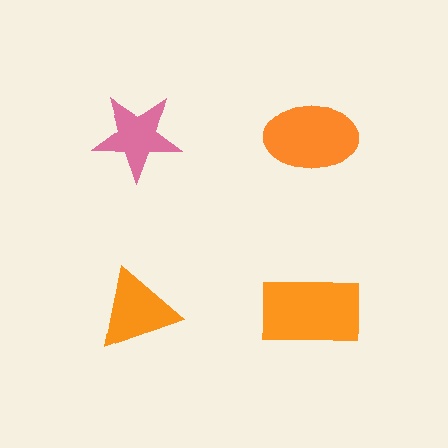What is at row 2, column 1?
An orange triangle.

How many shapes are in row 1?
2 shapes.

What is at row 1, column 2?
An orange ellipse.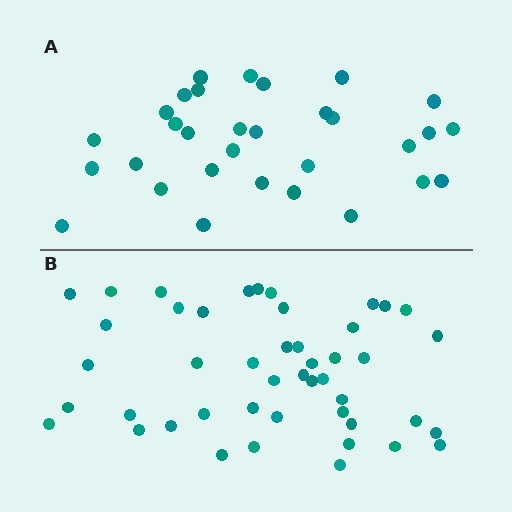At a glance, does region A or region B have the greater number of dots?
Region B (the bottom region) has more dots.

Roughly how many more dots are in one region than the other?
Region B has approximately 15 more dots than region A.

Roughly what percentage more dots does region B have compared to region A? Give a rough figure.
About 50% more.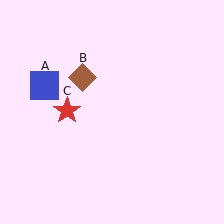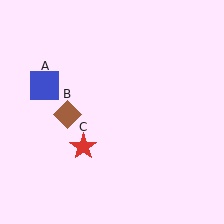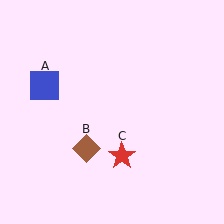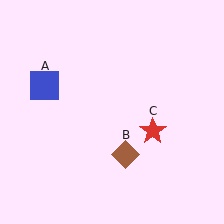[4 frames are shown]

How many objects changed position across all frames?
2 objects changed position: brown diamond (object B), red star (object C).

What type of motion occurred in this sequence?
The brown diamond (object B), red star (object C) rotated counterclockwise around the center of the scene.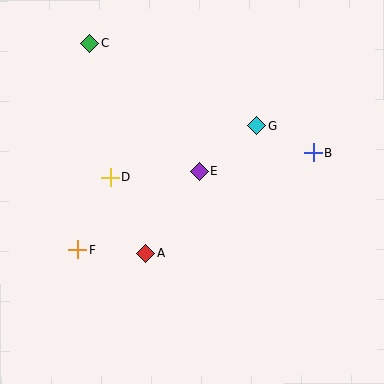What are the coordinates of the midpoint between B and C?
The midpoint between B and C is at (201, 98).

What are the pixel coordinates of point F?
Point F is at (78, 250).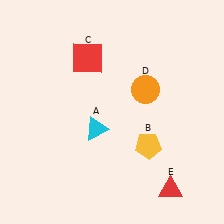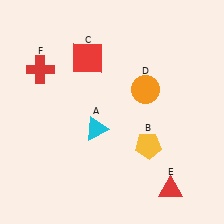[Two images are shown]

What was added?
A red cross (F) was added in Image 2.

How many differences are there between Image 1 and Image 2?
There is 1 difference between the two images.